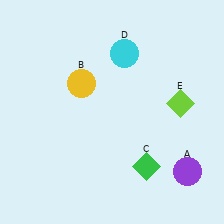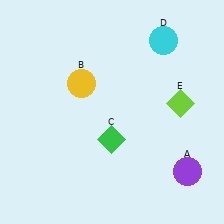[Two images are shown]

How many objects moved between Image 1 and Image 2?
2 objects moved between the two images.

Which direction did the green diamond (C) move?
The green diamond (C) moved left.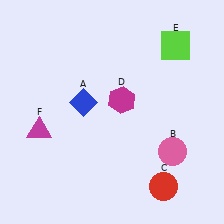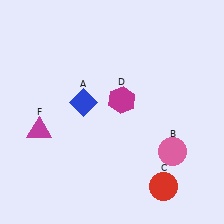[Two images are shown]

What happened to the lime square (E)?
The lime square (E) was removed in Image 2. It was in the top-right area of Image 1.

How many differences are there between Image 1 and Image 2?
There is 1 difference between the two images.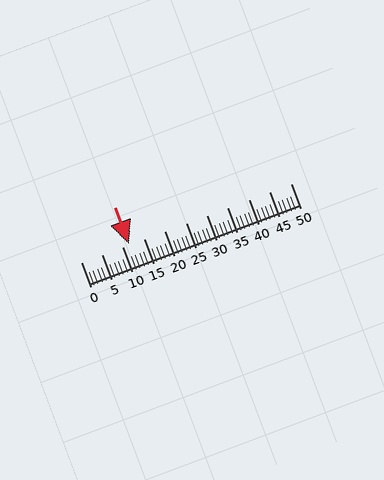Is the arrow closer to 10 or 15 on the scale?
The arrow is closer to 10.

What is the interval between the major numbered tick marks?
The major tick marks are spaced 5 units apart.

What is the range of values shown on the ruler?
The ruler shows values from 0 to 50.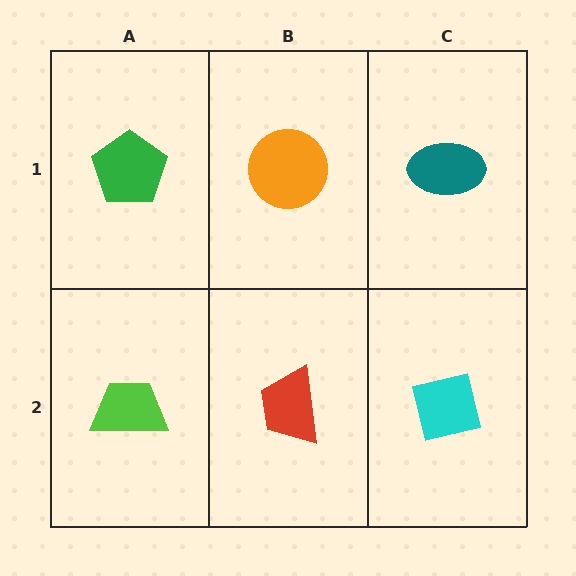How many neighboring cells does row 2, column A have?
2.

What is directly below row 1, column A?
A lime trapezoid.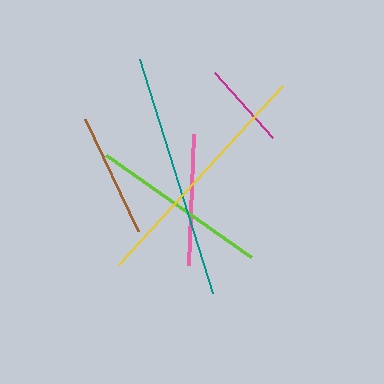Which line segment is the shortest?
The magenta line is the shortest at approximately 87 pixels.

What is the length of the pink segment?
The pink segment is approximately 131 pixels long.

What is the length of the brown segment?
The brown segment is approximately 124 pixels long.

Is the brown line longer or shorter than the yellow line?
The yellow line is longer than the brown line.